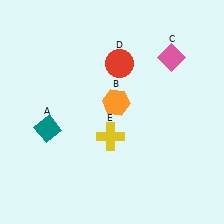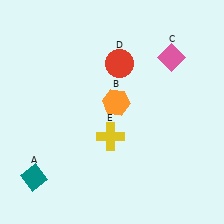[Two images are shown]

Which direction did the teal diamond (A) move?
The teal diamond (A) moved down.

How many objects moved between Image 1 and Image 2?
1 object moved between the two images.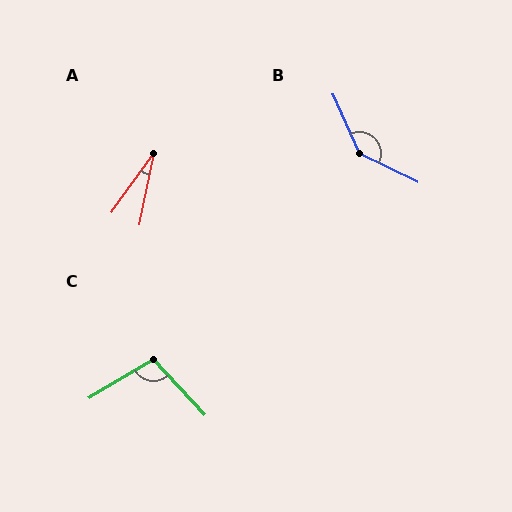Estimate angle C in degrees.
Approximately 102 degrees.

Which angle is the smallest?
A, at approximately 24 degrees.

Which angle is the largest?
B, at approximately 141 degrees.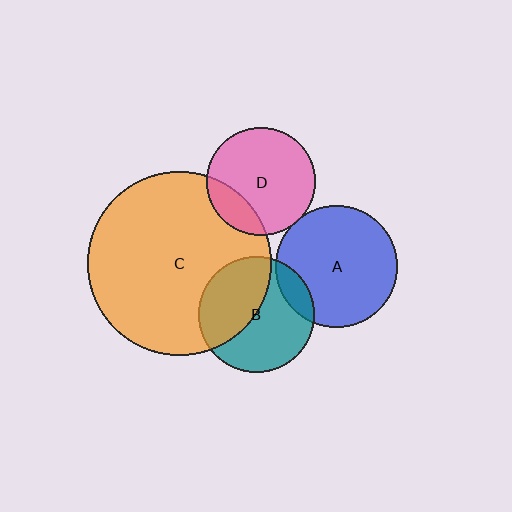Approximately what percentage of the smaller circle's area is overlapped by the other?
Approximately 40%.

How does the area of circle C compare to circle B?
Approximately 2.5 times.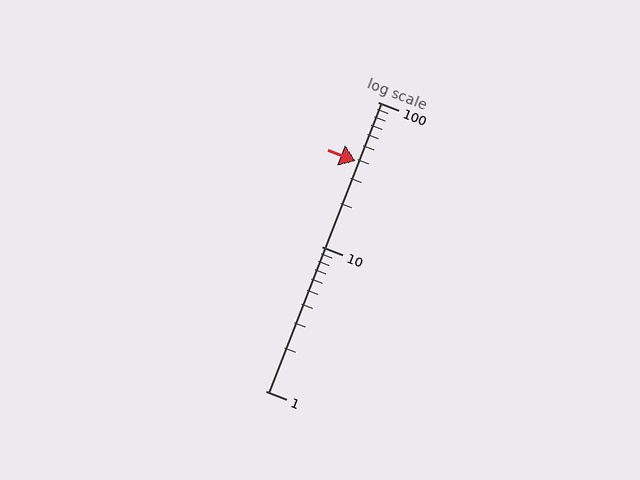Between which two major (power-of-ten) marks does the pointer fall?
The pointer is between 10 and 100.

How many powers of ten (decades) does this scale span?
The scale spans 2 decades, from 1 to 100.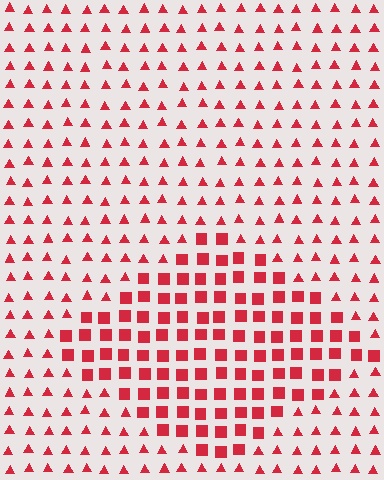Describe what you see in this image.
The image is filled with small red elements arranged in a uniform grid. A diamond-shaped region contains squares, while the surrounding area contains triangles. The boundary is defined purely by the change in element shape.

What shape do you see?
I see a diamond.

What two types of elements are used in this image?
The image uses squares inside the diamond region and triangles outside it.